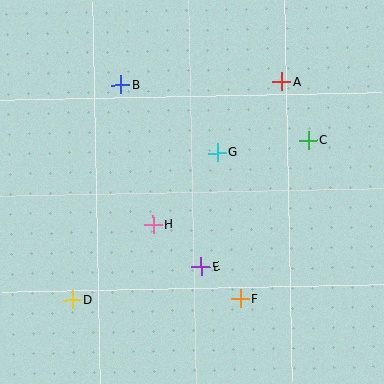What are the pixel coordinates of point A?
Point A is at (282, 82).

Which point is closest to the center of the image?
Point G at (218, 153) is closest to the center.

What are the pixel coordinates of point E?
Point E is at (201, 267).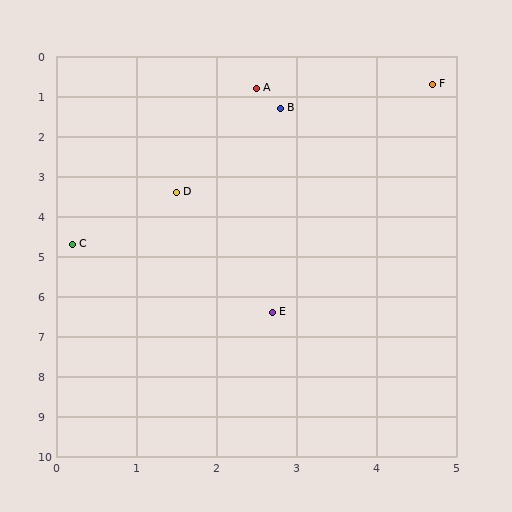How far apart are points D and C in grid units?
Points D and C are about 1.8 grid units apart.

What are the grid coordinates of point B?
Point B is at approximately (2.8, 1.3).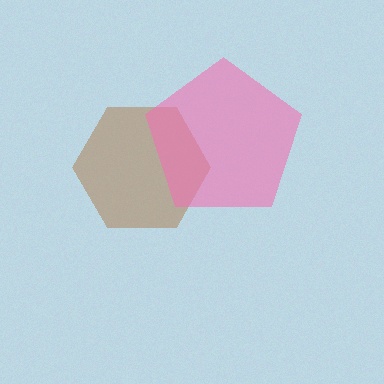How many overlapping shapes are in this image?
There are 2 overlapping shapes in the image.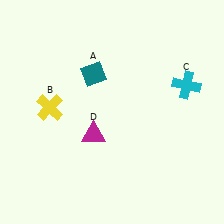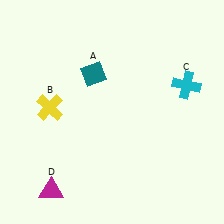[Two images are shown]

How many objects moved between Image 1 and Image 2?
1 object moved between the two images.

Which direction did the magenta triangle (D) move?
The magenta triangle (D) moved down.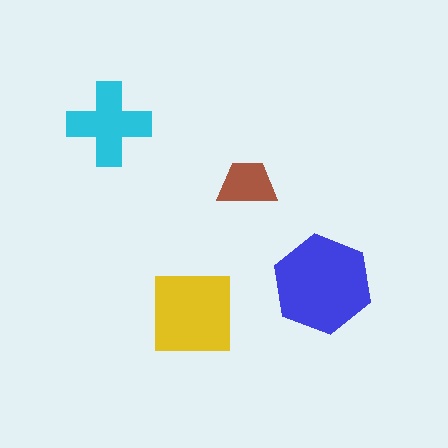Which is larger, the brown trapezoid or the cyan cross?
The cyan cross.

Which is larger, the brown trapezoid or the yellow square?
The yellow square.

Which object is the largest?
The blue hexagon.